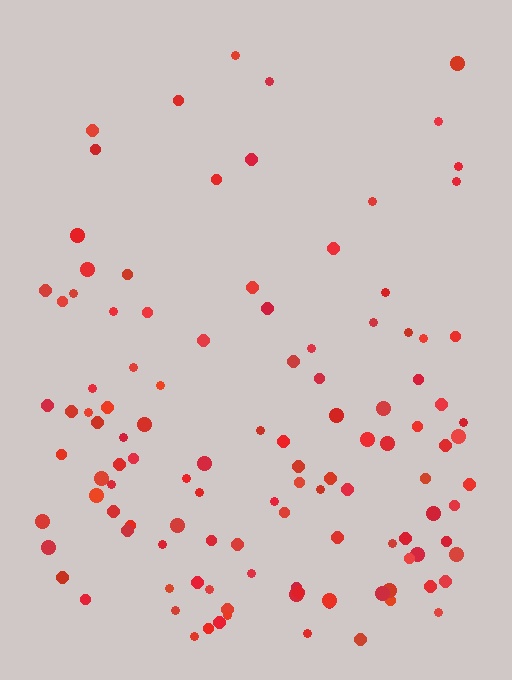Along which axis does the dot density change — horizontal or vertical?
Vertical.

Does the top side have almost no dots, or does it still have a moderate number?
Still a moderate number, just noticeably fewer than the bottom.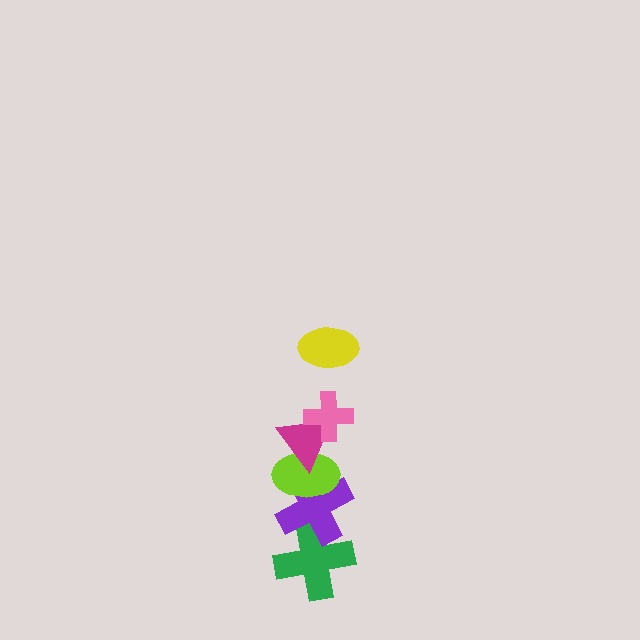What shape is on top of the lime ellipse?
The magenta triangle is on top of the lime ellipse.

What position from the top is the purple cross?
The purple cross is 5th from the top.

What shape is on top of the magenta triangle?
The pink cross is on top of the magenta triangle.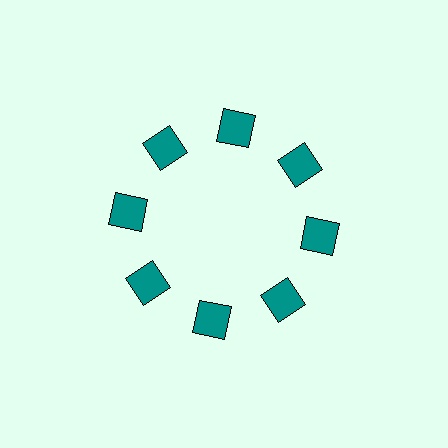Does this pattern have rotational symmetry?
Yes, this pattern has 8-fold rotational symmetry. It looks the same after rotating 45 degrees around the center.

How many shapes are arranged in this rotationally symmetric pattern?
There are 8 shapes, arranged in 8 groups of 1.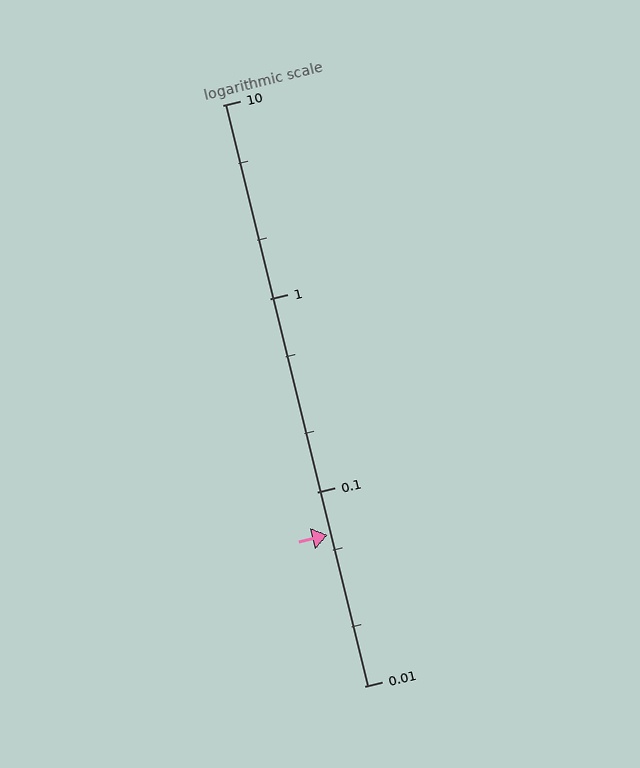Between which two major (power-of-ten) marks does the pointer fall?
The pointer is between 0.01 and 0.1.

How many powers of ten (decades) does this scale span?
The scale spans 3 decades, from 0.01 to 10.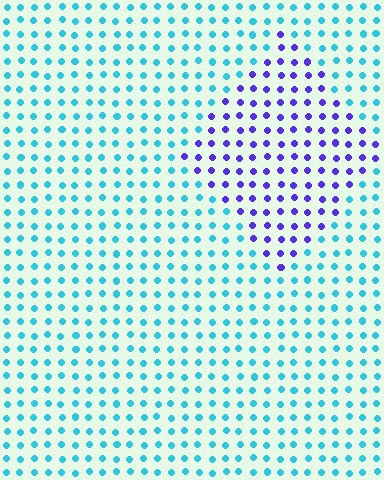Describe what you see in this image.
The image is filled with small cyan elements in a uniform arrangement. A diamond-shaped region is visible where the elements are tinted to a slightly different hue, forming a subtle color boundary.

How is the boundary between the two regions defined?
The boundary is defined purely by a slight shift in hue (about 66 degrees). Spacing, size, and orientation are identical on both sides.